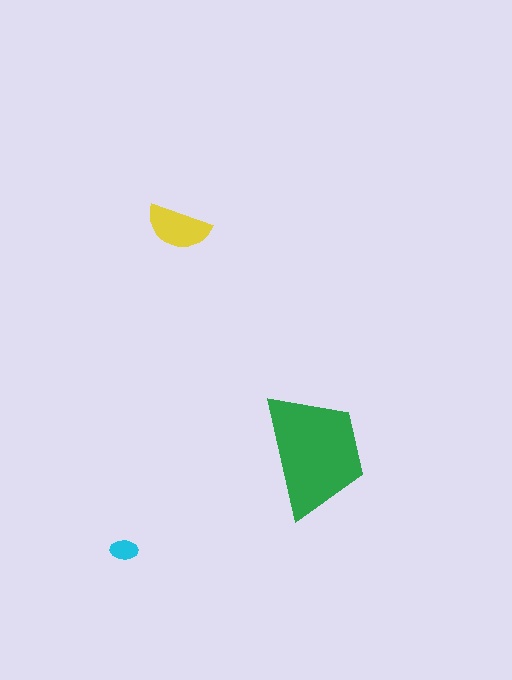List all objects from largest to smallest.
The green trapezoid, the yellow semicircle, the cyan ellipse.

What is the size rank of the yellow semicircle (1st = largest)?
2nd.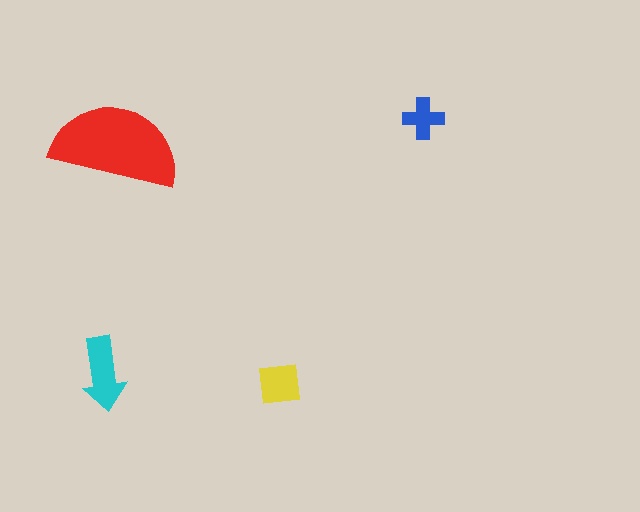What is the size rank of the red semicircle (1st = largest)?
1st.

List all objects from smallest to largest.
The blue cross, the yellow square, the cyan arrow, the red semicircle.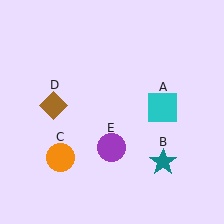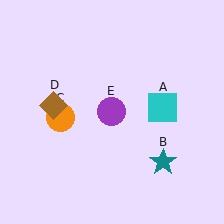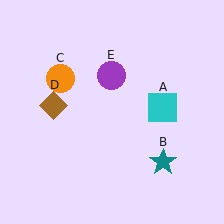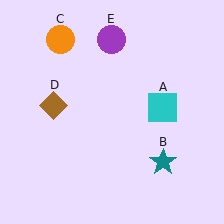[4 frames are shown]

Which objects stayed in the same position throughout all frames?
Cyan square (object A) and teal star (object B) and brown diamond (object D) remained stationary.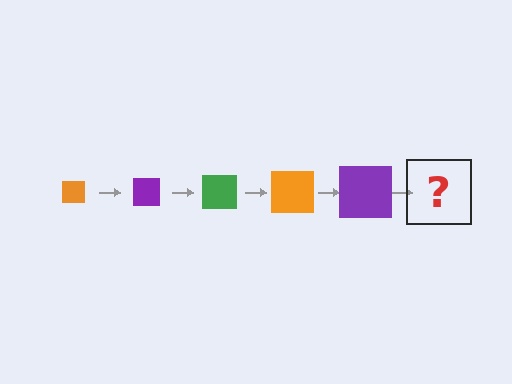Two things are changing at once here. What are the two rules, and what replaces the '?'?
The two rules are that the square grows larger each step and the color cycles through orange, purple, and green. The '?' should be a green square, larger than the previous one.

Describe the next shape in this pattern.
It should be a green square, larger than the previous one.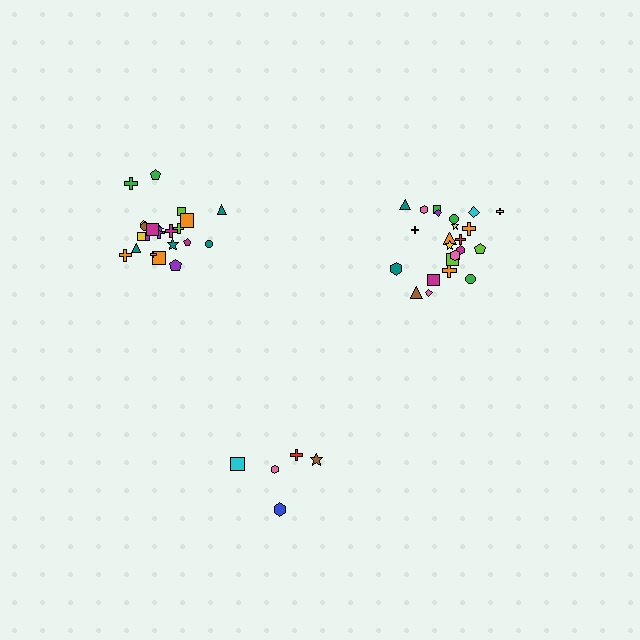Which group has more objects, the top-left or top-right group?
The top-right group.